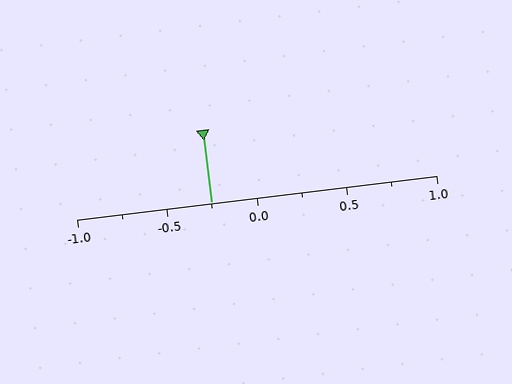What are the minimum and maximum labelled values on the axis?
The axis runs from -1.0 to 1.0.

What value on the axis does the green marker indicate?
The marker indicates approximately -0.25.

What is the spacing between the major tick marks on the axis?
The major ticks are spaced 0.5 apart.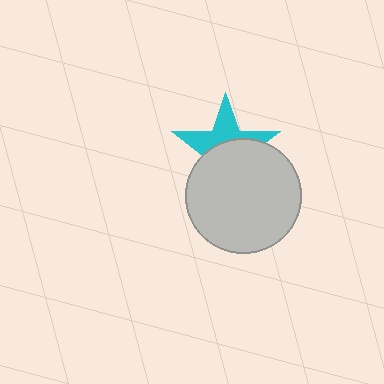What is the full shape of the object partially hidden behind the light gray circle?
The partially hidden object is a cyan star.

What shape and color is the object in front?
The object in front is a light gray circle.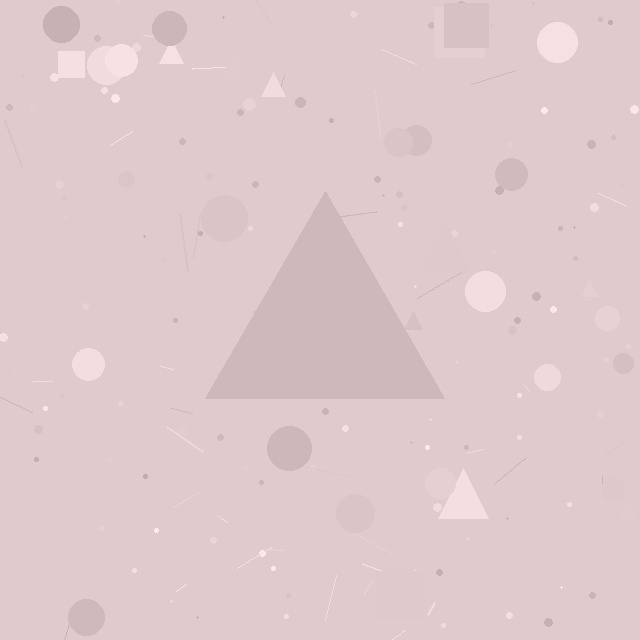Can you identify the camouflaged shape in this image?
The camouflaged shape is a triangle.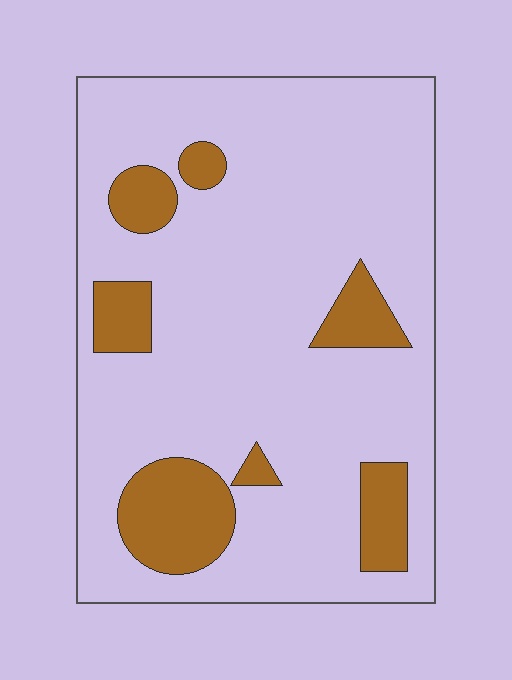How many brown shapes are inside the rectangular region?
7.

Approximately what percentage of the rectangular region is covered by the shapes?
Approximately 15%.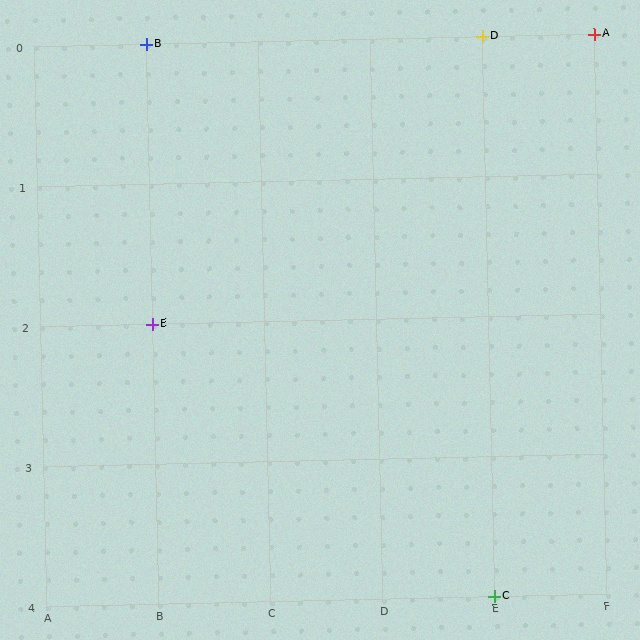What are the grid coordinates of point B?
Point B is at grid coordinates (B, 0).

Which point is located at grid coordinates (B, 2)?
Point E is at (B, 2).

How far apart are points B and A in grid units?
Points B and A are 4 columns apart.